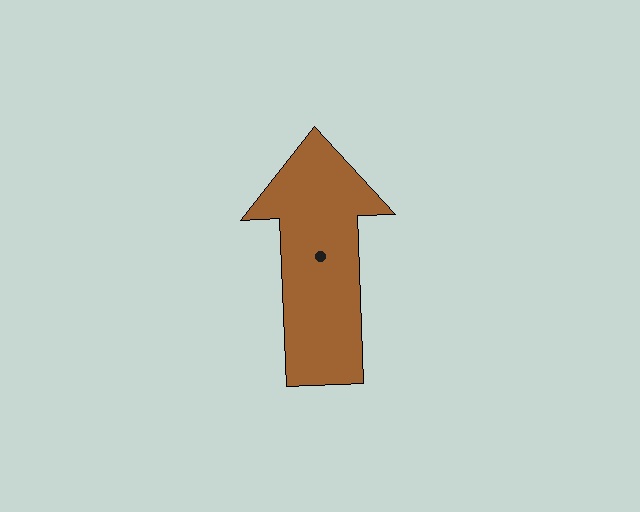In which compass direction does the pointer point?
North.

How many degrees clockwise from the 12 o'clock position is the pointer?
Approximately 358 degrees.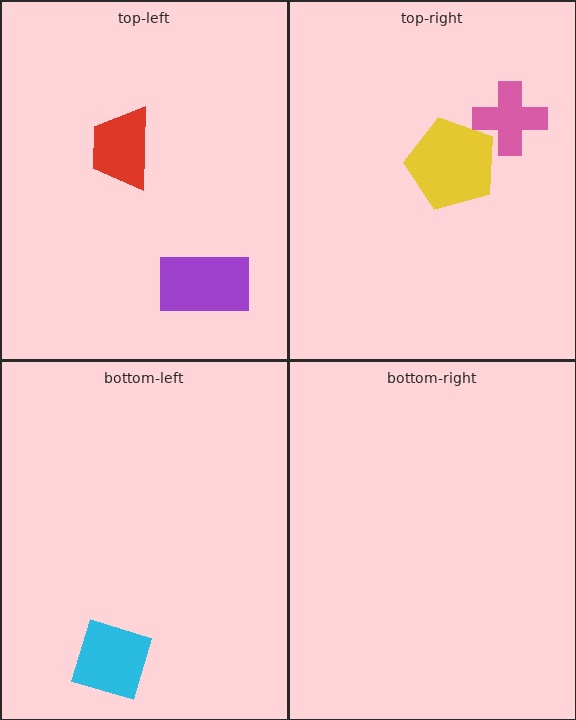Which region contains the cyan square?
The bottom-left region.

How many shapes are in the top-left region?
2.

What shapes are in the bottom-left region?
The cyan square.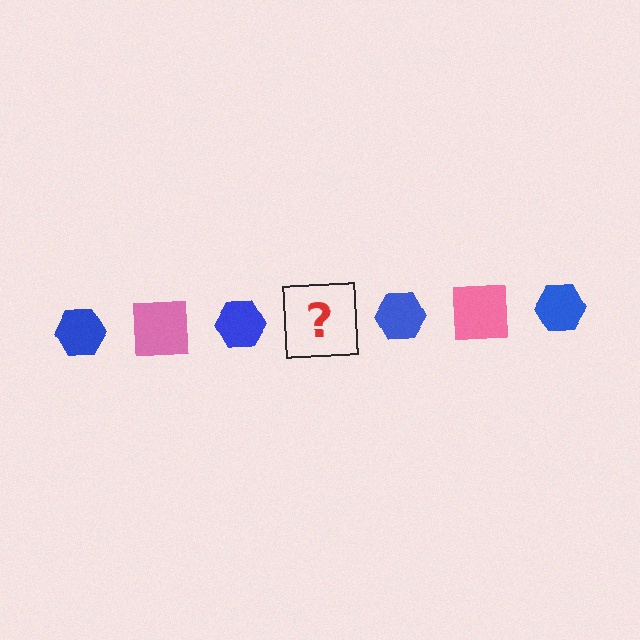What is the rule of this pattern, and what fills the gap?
The rule is that the pattern alternates between blue hexagon and pink square. The gap should be filled with a pink square.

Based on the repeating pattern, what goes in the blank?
The blank should be a pink square.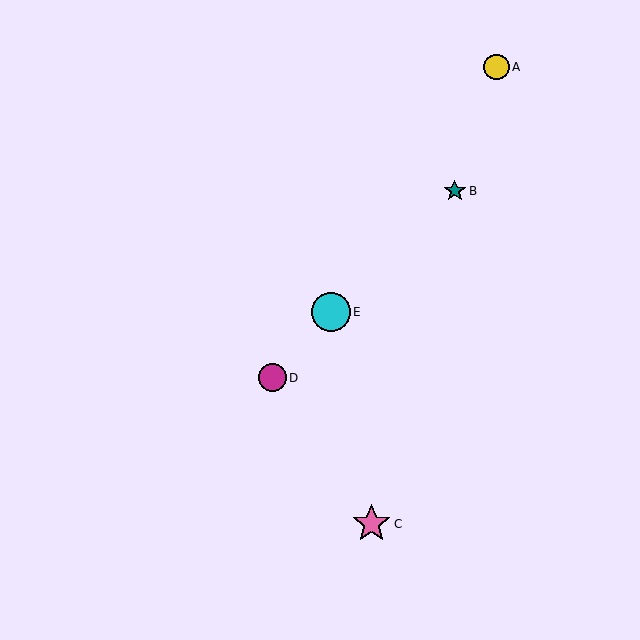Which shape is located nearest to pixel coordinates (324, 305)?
The cyan circle (labeled E) at (331, 312) is nearest to that location.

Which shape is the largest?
The cyan circle (labeled E) is the largest.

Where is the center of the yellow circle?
The center of the yellow circle is at (496, 67).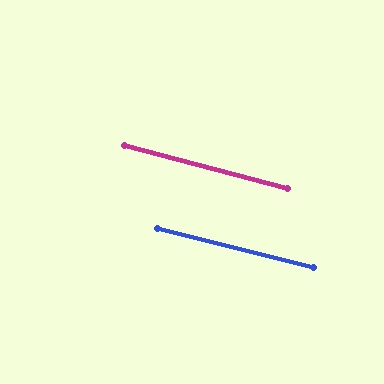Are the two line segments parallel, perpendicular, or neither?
Parallel — their directions differ by only 0.9°.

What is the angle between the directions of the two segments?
Approximately 1 degree.